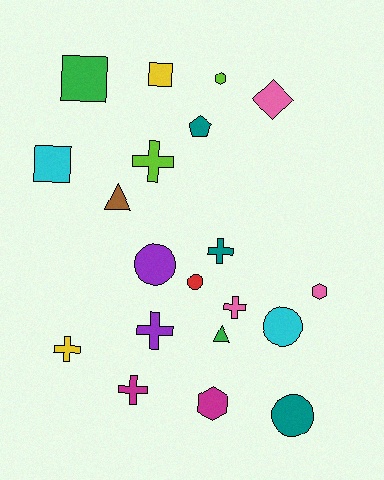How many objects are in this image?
There are 20 objects.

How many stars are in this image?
There are no stars.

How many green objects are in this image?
There are 2 green objects.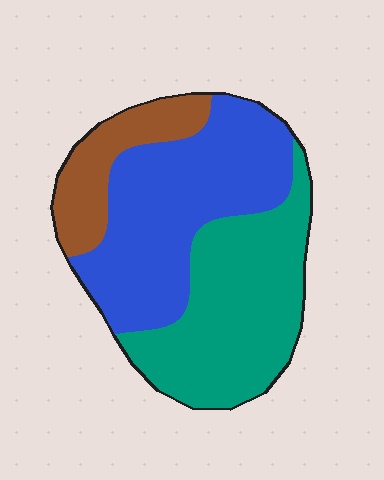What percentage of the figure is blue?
Blue covers about 45% of the figure.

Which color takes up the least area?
Brown, at roughly 15%.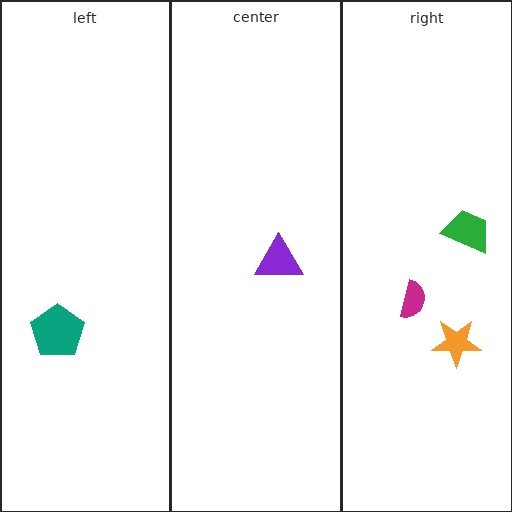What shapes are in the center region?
The purple triangle.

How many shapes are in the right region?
3.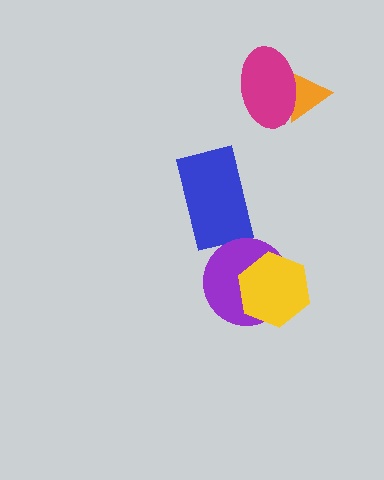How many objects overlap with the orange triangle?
1 object overlaps with the orange triangle.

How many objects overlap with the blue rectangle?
0 objects overlap with the blue rectangle.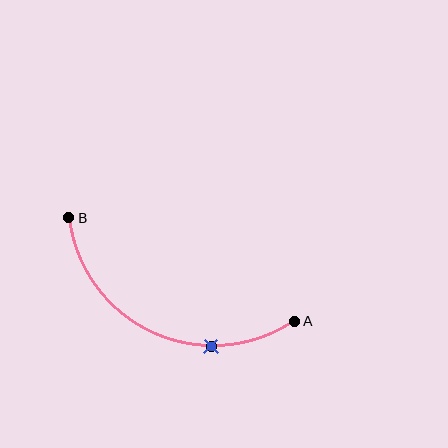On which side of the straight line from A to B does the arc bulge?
The arc bulges below the straight line connecting A and B.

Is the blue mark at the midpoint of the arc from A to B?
No. The blue mark lies on the arc but is closer to endpoint A. The arc midpoint would be at the point on the curve equidistant along the arc from both A and B.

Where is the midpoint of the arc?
The arc midpoint is the point on the curve farthest from the straight line joining A and B. It sits below that line.